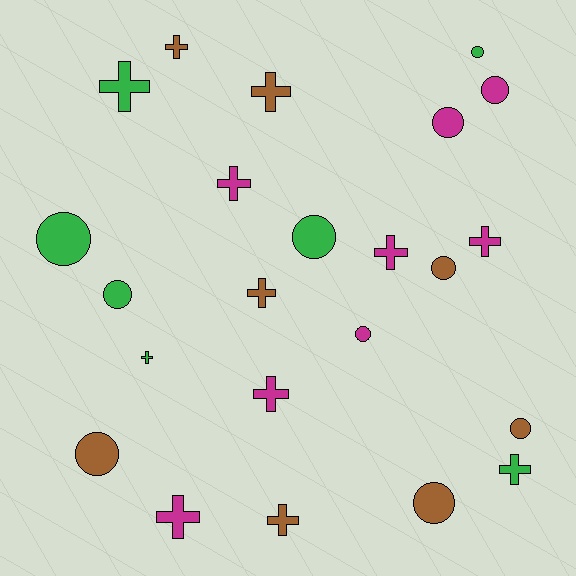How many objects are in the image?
There are 23 objects.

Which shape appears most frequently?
Cross, with 12 objects.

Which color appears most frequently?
Magenta, with 8 objects.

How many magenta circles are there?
There are 3 magenta circles.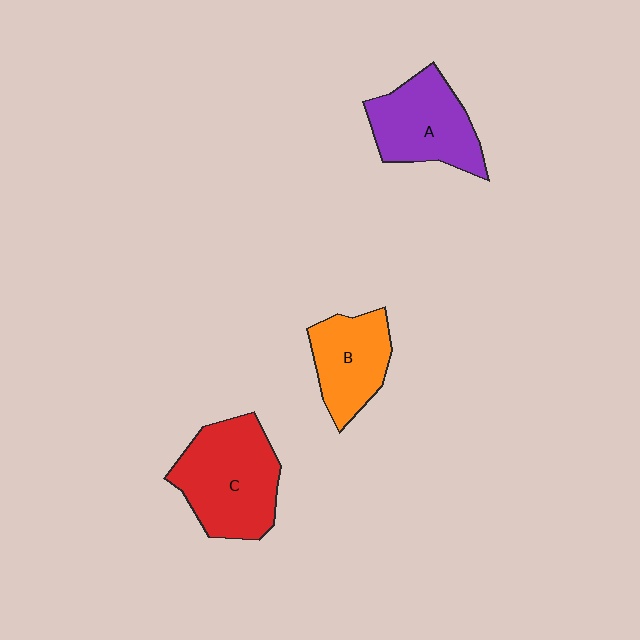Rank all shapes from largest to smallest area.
From largest to smallest: C (red), A (purple), B (orange).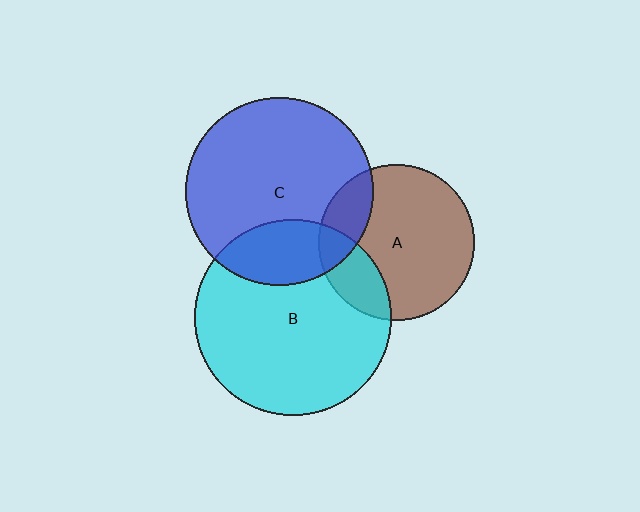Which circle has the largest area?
Circle B (cyan).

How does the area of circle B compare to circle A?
Approximately 1.6 times.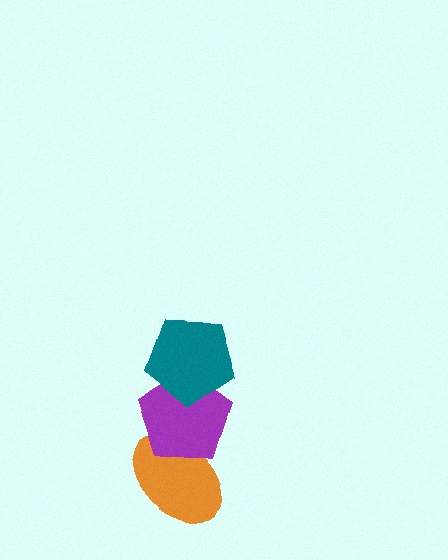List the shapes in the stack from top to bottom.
From top to bottom: the teal pentagon, the purple pentagon, the orange ellipse.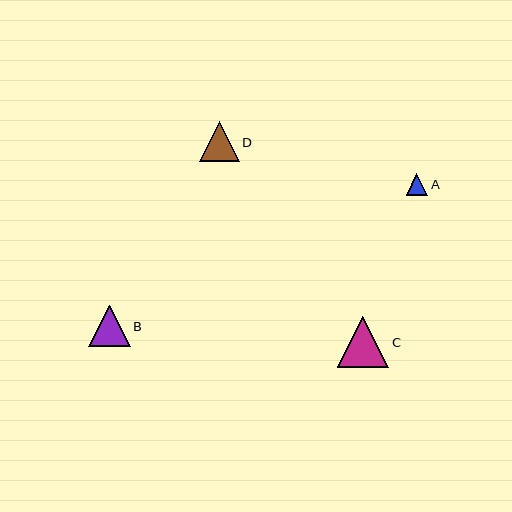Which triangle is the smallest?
Triangle A is the smallest with a size of approximately 22 pixels.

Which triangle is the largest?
Triangle C is the largest with a size of approximately 51 pixels.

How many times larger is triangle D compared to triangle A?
Triangle D is approximately 1.8 times the size of triangle A.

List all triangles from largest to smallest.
From largest to smallest: C, B, D, A.